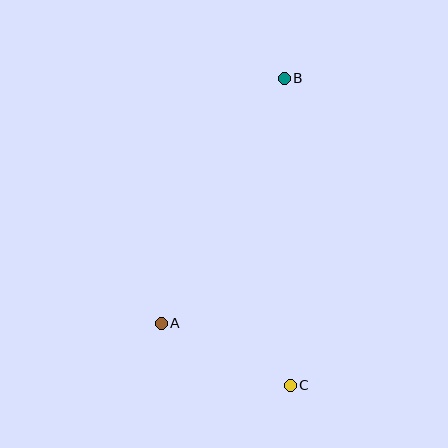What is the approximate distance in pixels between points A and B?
The distance between A and B is approximately 274 pixels.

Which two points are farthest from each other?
Points B and C are farthest from each other.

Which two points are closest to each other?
Points A and C are closest to each other.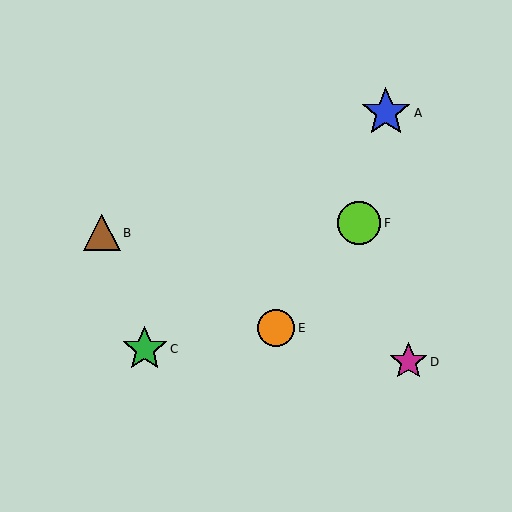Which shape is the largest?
The blue star (labeled A) is the largest.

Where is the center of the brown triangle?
The center of the brown triangle is at (102, 233).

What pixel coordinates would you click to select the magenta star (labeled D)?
Click at (409, 362) to select the magenta star D.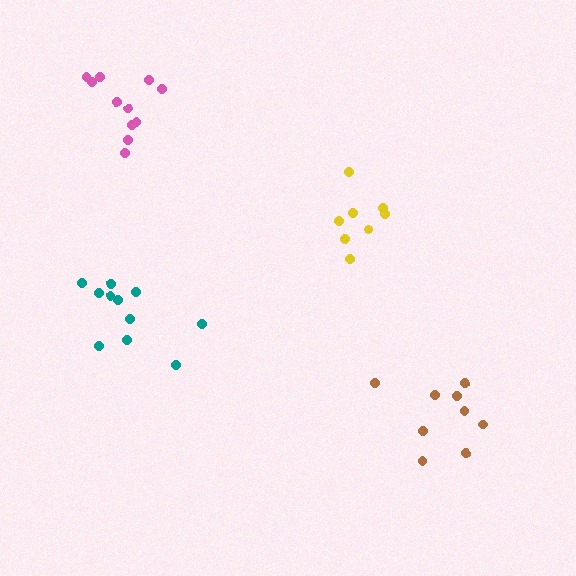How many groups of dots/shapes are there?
There are 4 groups.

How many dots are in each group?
Group 1: 8 dots, Group 2: 11 dots, Group 3: 9 dots, Group 4: 11 dots (39 total).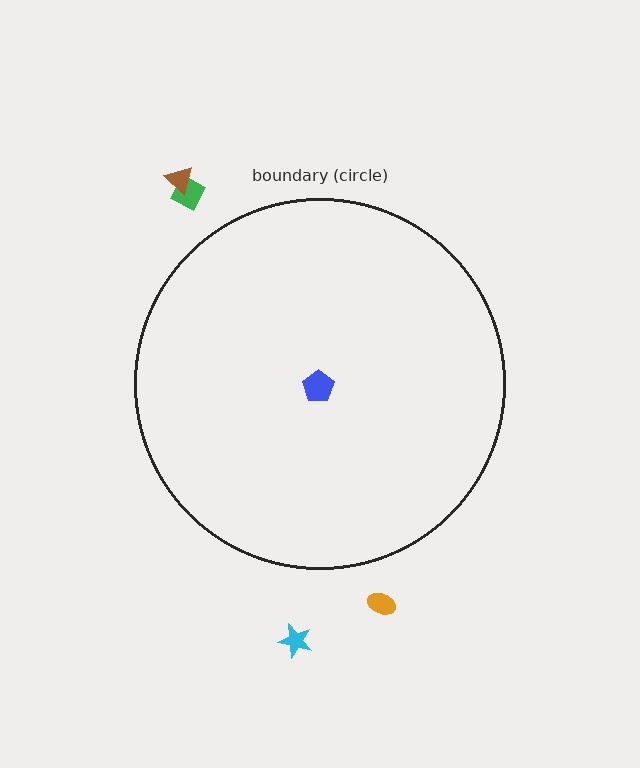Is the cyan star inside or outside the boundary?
Outside.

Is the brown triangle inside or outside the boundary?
Outside.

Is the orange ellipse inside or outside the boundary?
Outside.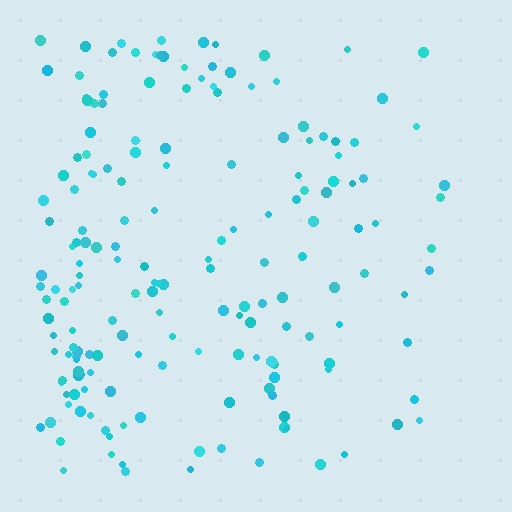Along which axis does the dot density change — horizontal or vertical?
Horizontal.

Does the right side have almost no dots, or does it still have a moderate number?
Still a moderate number, just noticeably fewer than the left.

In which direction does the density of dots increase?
From right to left, with the left side densest.